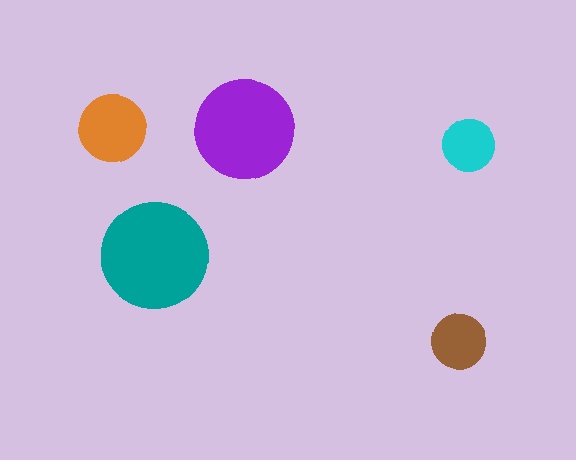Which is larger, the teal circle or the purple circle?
The teal one.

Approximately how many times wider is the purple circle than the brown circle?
About 2 times wider.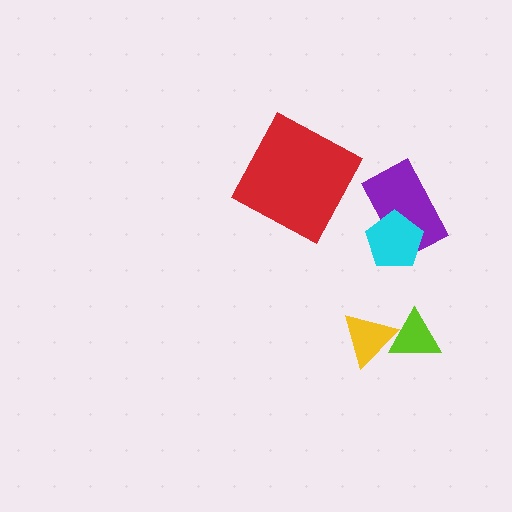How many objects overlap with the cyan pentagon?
1 object overlaps with the cyan pentagon.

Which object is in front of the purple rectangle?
The cyan pentagon is in front of the purple rectangle.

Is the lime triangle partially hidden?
Yes, it is partially covered by another shape.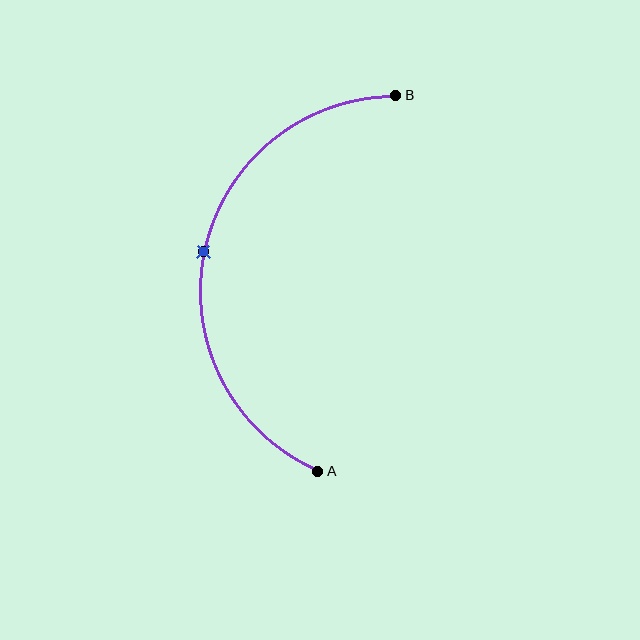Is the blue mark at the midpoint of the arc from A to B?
Yes. The blue mark lies on the arc at equal arc-length from both A and B — it is the arc midpoint.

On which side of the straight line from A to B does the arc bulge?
The arc bulges to the left of the straight line connecting A and B.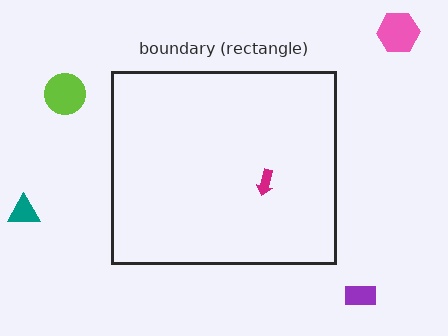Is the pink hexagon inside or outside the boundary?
Outside.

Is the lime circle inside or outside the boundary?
Outside.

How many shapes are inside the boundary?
1 inside, 4 outside.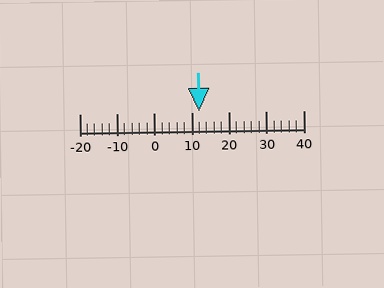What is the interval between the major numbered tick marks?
The major tick marks are spaced 10 units apart.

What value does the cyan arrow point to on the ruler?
The cyan arrow points to approximately 12.